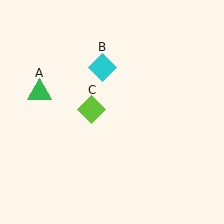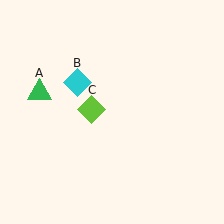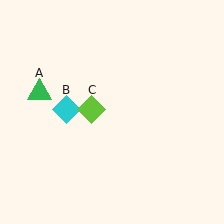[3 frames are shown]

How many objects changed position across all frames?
1 object changed position: cyan diamond (object B).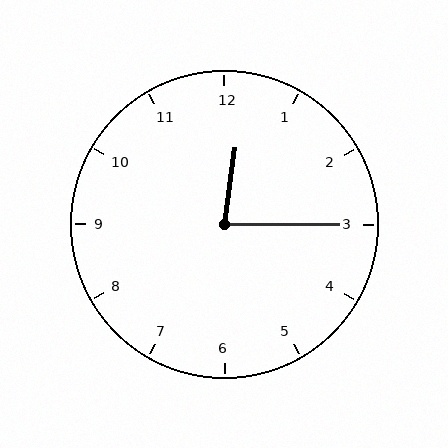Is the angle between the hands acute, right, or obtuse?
It is acute.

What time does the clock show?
12:15.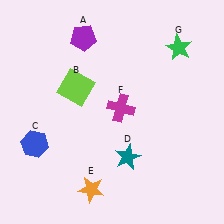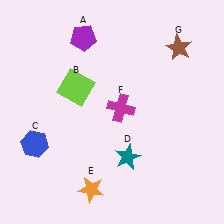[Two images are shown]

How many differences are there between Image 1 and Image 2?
There is 1 difference between the two images.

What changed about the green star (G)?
In Image 1, G is green. In Image 2, it changed to brown.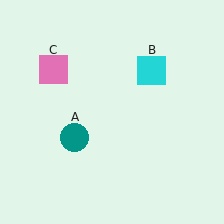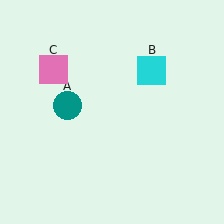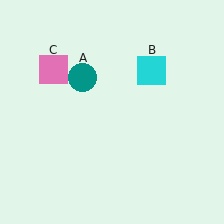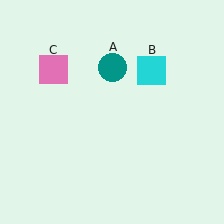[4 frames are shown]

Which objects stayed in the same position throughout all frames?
Cyan square (object B) and pink square (object C) remained stationary.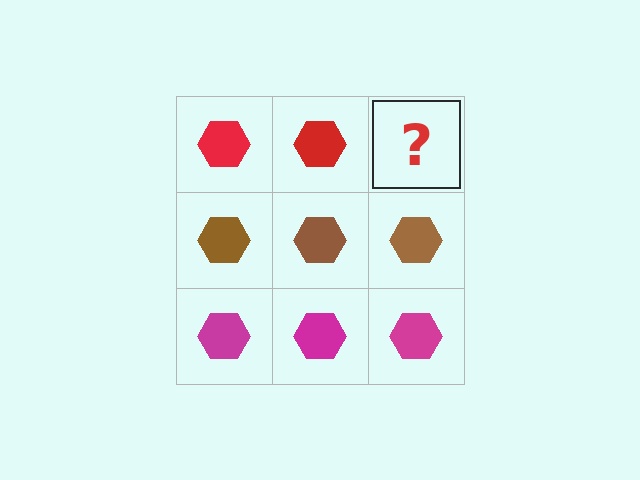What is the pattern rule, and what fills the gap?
The rule is that each row has a consistent color. The gap should be filled with a red hexagon.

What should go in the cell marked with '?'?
The missing cell should contain a red hexagon.